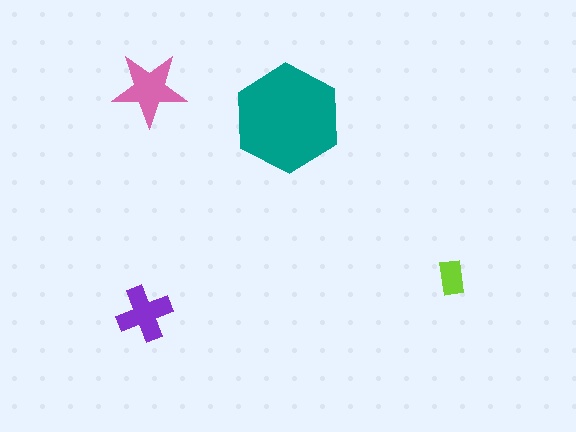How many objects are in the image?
There are 4 objects in the image.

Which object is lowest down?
The purple cross is bottommost.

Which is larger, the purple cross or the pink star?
The pink star.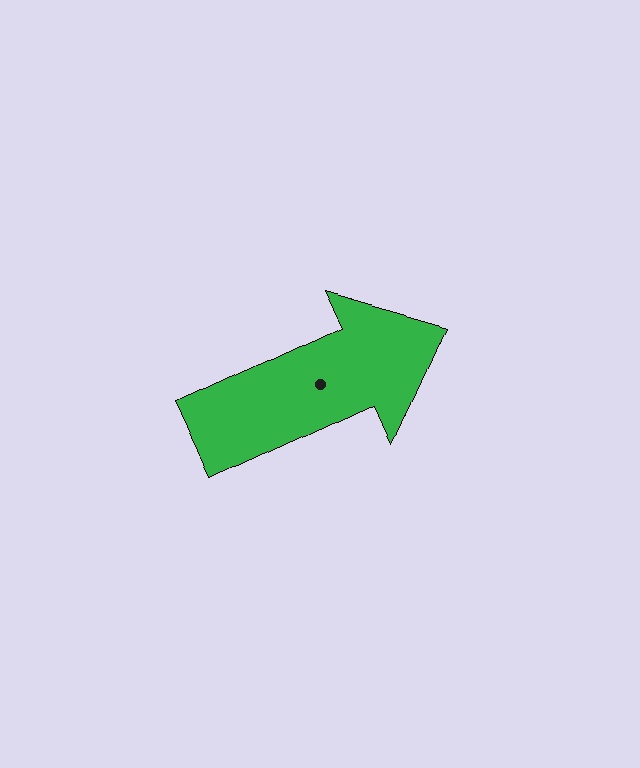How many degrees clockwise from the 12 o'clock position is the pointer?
Approximately 65 degrees.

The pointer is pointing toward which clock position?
Roughly 2 o'clock.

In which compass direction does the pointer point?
Northeast.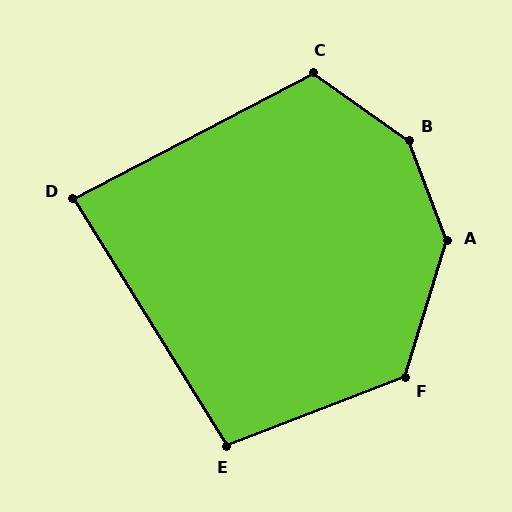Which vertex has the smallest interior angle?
D, at approximately 86 degrees.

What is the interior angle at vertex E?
Approximately 101 degrees (obtuse).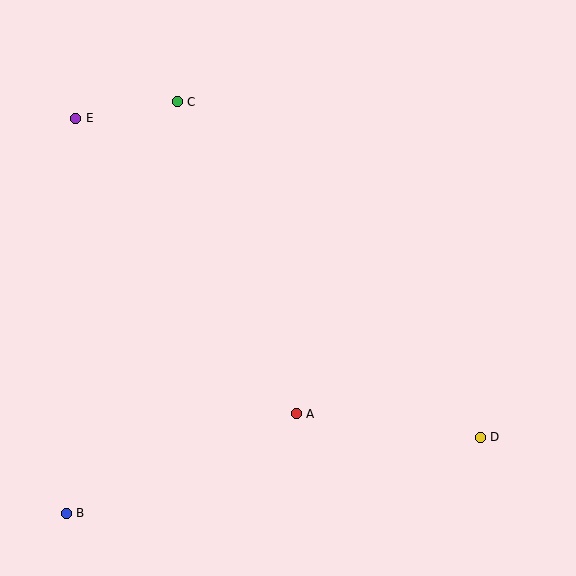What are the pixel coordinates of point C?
Point C is at (177, 102).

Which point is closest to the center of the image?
Point A at (296, 414) is closest to the center.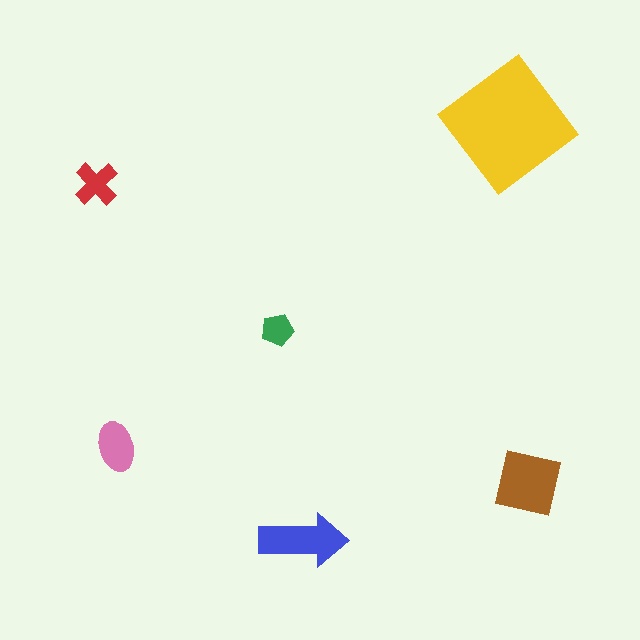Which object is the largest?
The yellow diamond.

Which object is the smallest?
The green pentagon.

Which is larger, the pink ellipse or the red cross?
The pink ellipse.